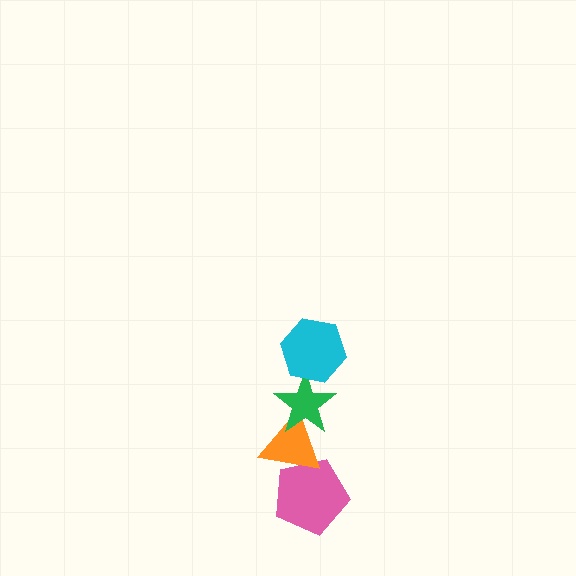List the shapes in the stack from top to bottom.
From top to bottom: the cyan hexagon, the green star, the orange triangle, the pink pentagon.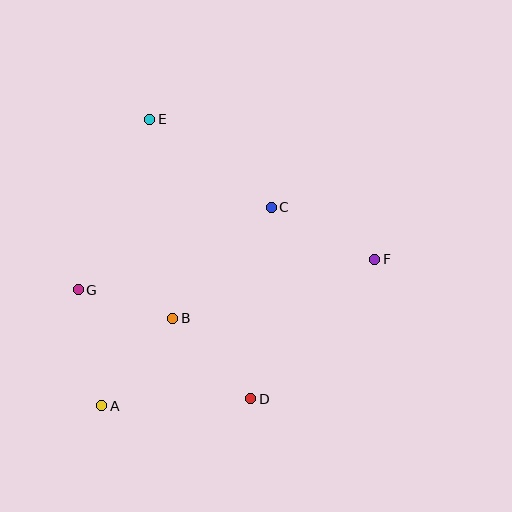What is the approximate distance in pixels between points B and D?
The distance between B and D is approximately 112 pixels.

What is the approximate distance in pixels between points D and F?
The distance between D and F is approximately 187 pixels.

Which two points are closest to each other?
Points B and G are closest to each other.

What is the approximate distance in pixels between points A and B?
The distance between A and B is approximately 113 pixels.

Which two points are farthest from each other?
Points A and F are farthest from each other.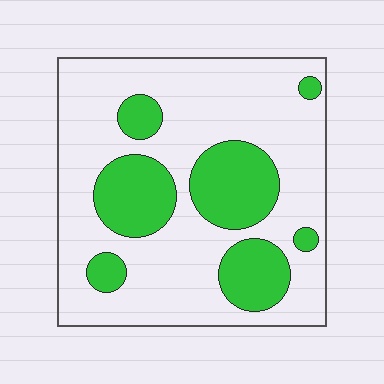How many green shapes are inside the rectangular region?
7.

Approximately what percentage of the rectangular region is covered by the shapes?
Approximately 30%.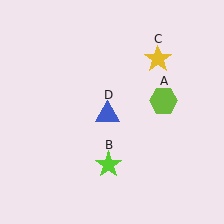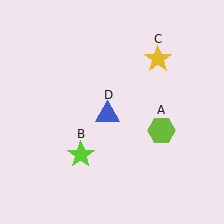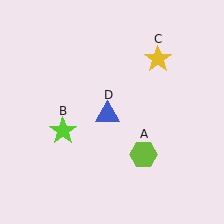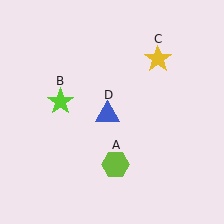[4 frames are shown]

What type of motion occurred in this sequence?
The lime hexagon (object A), lime star (object B) rotated clockwise around the center of the scene.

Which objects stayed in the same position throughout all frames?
Yellow star (object C) and blue triangle (object D) remained stationary.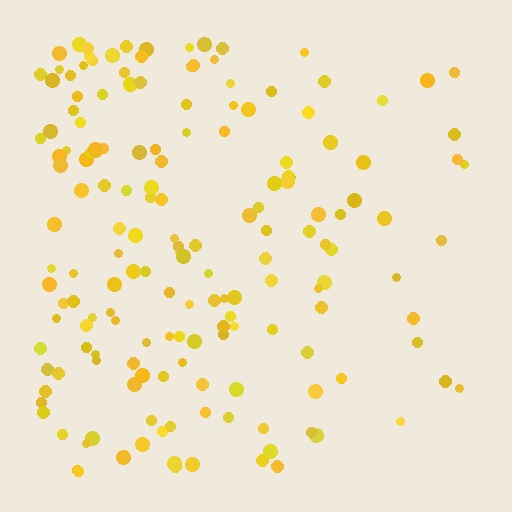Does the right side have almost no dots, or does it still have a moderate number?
Still a moderate number, just noticeably fewer than the left.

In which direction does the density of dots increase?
From right to left, with the left side densest.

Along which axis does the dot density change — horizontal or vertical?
Horizontal.